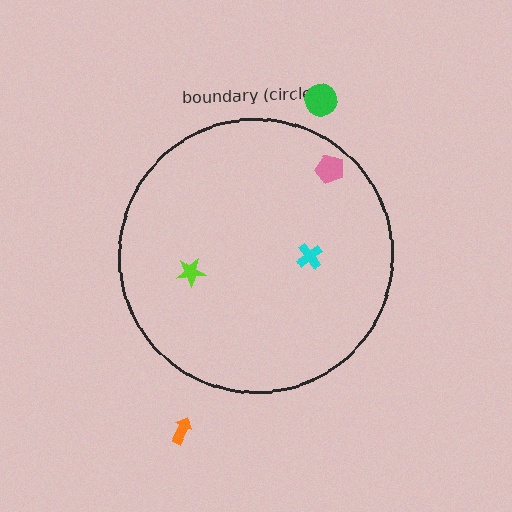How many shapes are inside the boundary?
3 inside, 2 outside.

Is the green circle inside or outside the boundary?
Outside.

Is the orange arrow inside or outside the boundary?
Outside.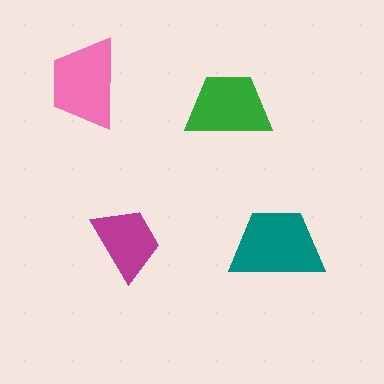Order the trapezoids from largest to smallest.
the teal one, the pink one, the green one, the magenta one.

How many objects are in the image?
There are 4 objects in the image.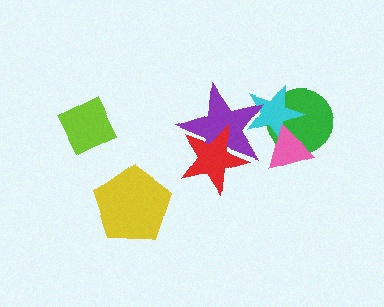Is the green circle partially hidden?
Yes, it is partially covered by another shape.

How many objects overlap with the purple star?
2 objects overlap with the purple star.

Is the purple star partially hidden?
Yes, it is partially covered by another shape.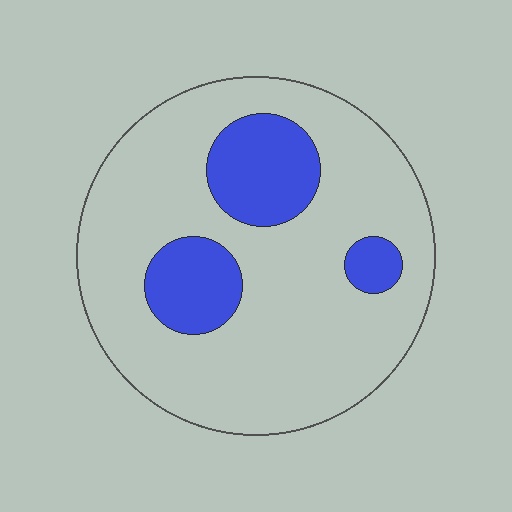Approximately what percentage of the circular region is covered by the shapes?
Approximately 20%.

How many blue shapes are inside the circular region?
3.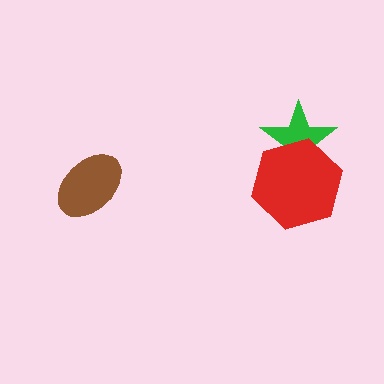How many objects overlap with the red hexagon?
1 object overlaps with the red hexagon.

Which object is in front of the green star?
The red hexagon is in front of the green star.